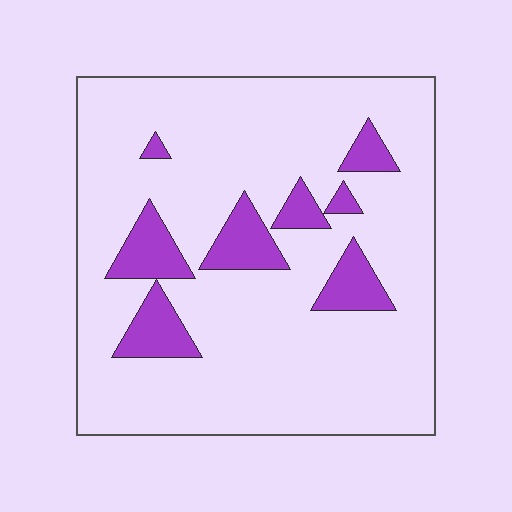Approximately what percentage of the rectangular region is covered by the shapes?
Approximately 15%.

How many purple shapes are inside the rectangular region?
8.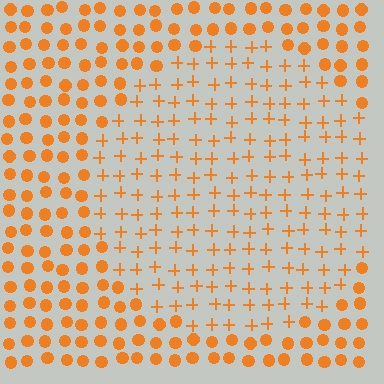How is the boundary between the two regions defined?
The boundary is defined by a change in element shape: plus signs inside vs. circles outside. All elements share the same color and spacing.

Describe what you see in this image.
The image is filled with small orange elements arranged in a uniform grid. A circle-shaped region contains plus signs, while the surrounding area contains circles. The boundary is defined purely by the change in element shape.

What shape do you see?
I see a circle.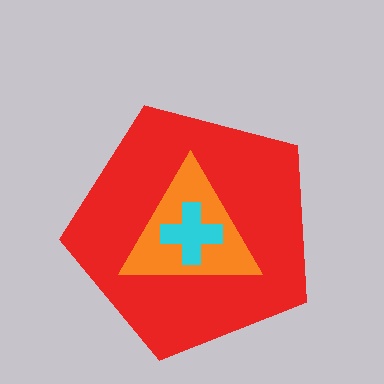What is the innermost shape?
The cyan cross.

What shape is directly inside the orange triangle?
The cyan cross.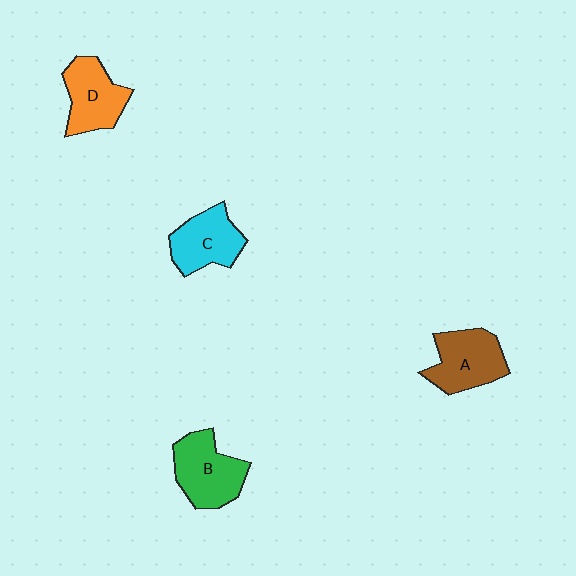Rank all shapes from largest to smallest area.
From largest to smallest: B (green), A (brown), D (orange), C (cyan).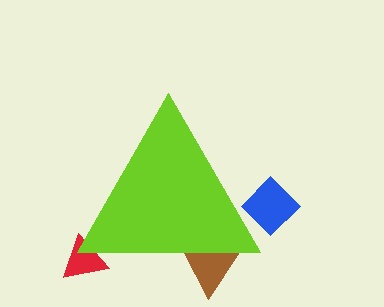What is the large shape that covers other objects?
A lime triangle.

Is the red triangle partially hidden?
Yes, the red triangle is partially hidden behind the lime triangle.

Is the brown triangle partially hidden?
Yes, the brown triangle is partially hidden behind the lime triangle.